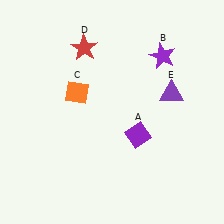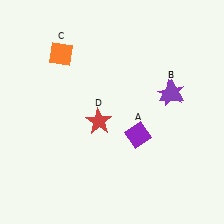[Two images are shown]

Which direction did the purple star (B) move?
The purple star (B) moved down.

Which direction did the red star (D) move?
The red star (D) moved down.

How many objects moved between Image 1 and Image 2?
3 objects moved between the two images.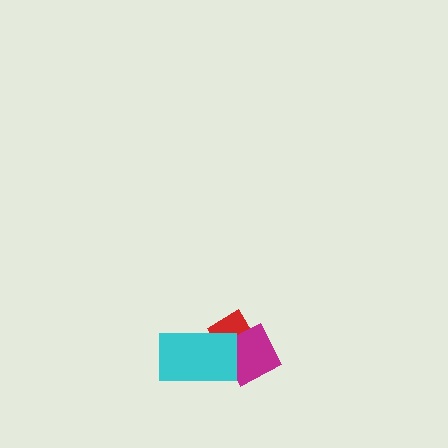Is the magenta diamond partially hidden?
Yes, it is partially covered by another shape.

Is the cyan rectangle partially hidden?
No, no other shape covers it.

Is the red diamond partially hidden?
Yes, it is partially covered by another shape.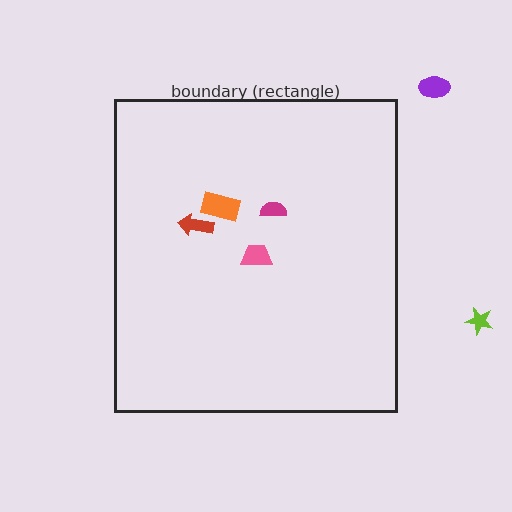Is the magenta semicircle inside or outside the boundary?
Inside.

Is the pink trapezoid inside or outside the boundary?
Inside.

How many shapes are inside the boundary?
4 inside, 2 outside.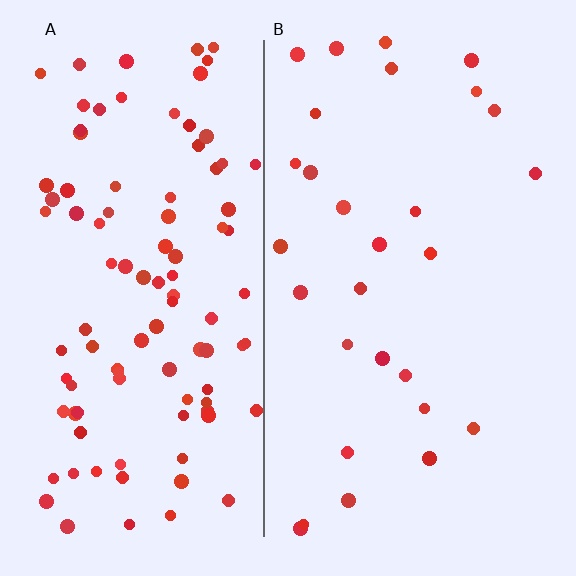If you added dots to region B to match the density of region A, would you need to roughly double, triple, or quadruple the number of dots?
Approximately triple.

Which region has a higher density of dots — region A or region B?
A (the left).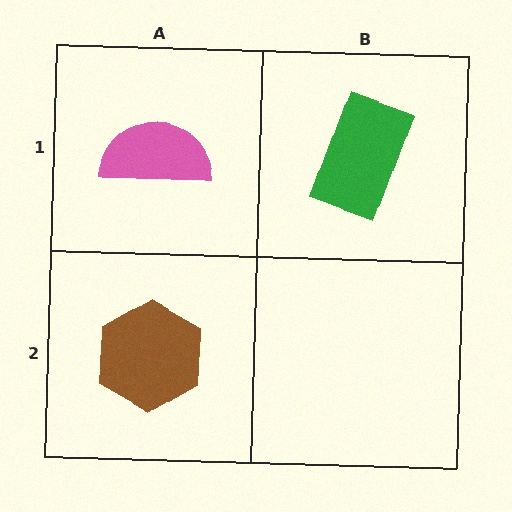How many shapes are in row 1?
2 shapes.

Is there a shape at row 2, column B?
No, that cell is empty.